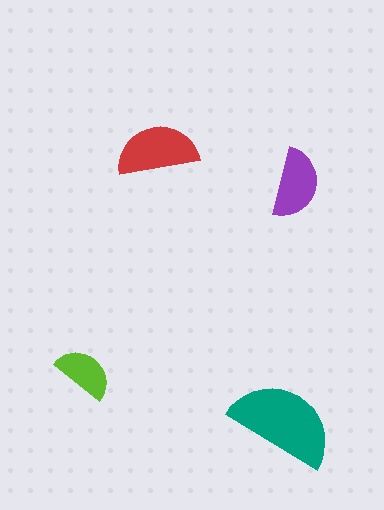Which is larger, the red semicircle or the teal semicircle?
The teal one.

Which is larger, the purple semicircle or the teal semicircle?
The teal one.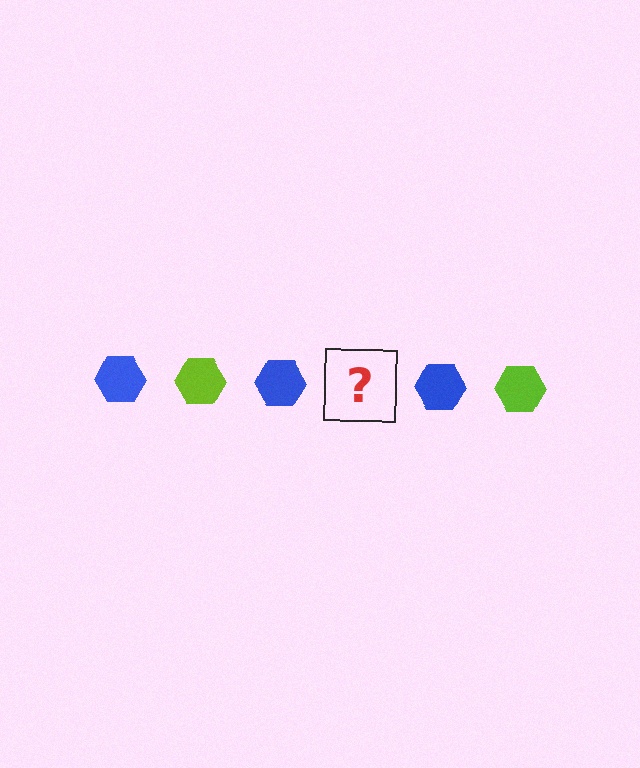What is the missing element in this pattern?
The missing element is a lime hexagon.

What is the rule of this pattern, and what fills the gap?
The rule is that the pattern cycles through blue, lime hexagons. The gap should be filled with a lime hexagon.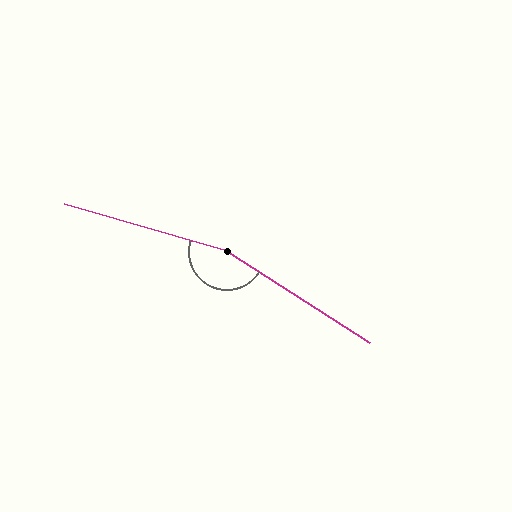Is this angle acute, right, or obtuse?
It is obtuse.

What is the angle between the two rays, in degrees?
Approximately 164 degrees.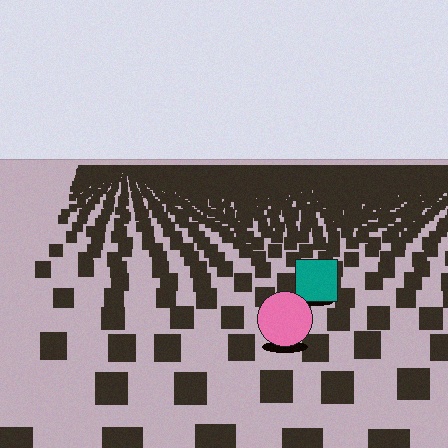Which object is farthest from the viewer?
The teal square is farthest from the viewer. It appears smaller and the ground texture around it is denser.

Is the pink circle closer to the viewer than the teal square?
Yes. The pink circle is closer — you can tell from the texture gradient: the ground texture is coarser near it.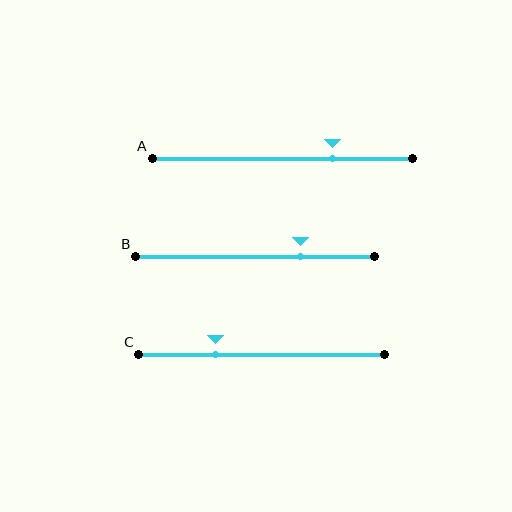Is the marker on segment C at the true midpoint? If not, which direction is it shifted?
No, the marker on segment C is shifted to the left by about 19% of the segment length.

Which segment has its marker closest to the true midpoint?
Segment C has its marker closest to the true midpoint.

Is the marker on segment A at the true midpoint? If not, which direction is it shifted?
No, the marker on segment A is shifted to the right by about 19% of the segment length.